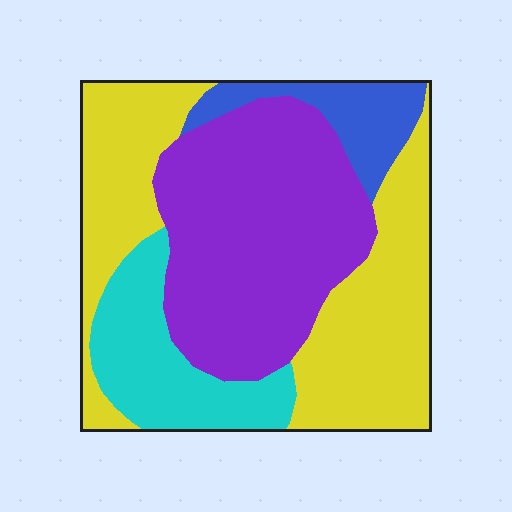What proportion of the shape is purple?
Purple takes up about three eighths (3/8) of the shape.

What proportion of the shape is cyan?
Cyan takes up less than a sixth of the shape.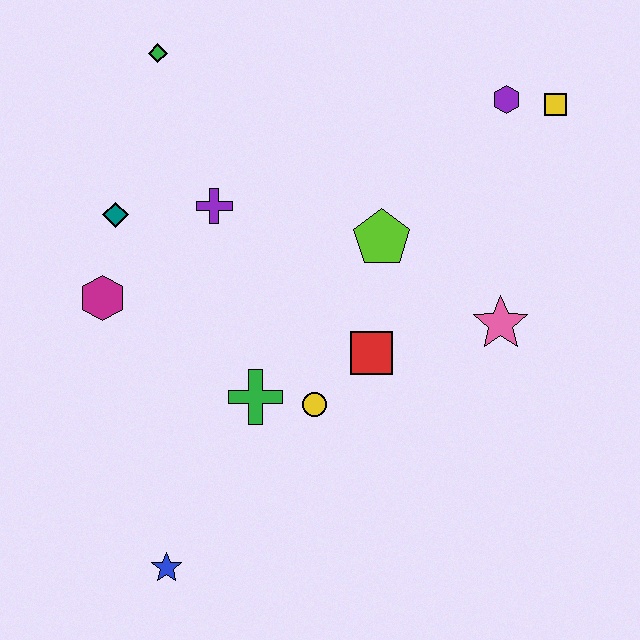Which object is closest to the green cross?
The yellow circle is closest to the green cross.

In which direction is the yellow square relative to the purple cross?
The yellow square is to the right of the purple cross.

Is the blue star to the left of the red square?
Yes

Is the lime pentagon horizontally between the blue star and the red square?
No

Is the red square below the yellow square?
Yes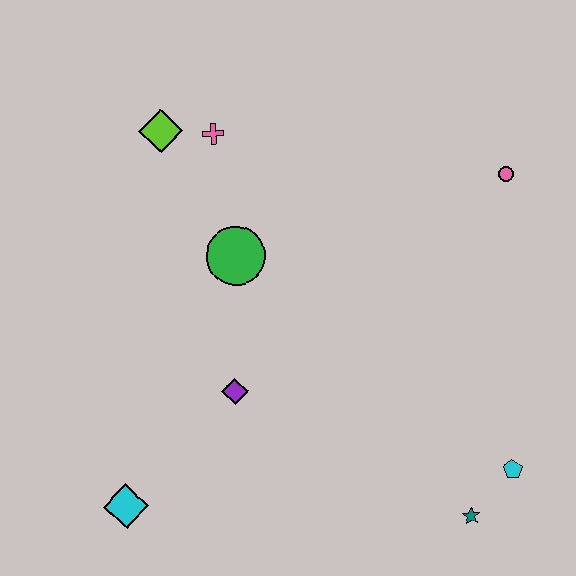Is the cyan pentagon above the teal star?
Yes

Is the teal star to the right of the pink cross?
Yes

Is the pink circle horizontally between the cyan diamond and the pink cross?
No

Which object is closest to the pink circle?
The green circle is closest to the pink circle.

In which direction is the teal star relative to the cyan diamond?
The teal star is to the right of the cyan diamond.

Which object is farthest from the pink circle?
The cyan diamond is farthest from the pink circle.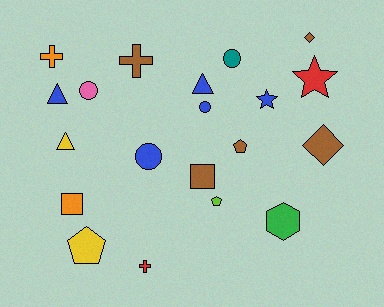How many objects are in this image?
There are 20 objects.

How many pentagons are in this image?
There are 3 pentagons.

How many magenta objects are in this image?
There are no magenta objects.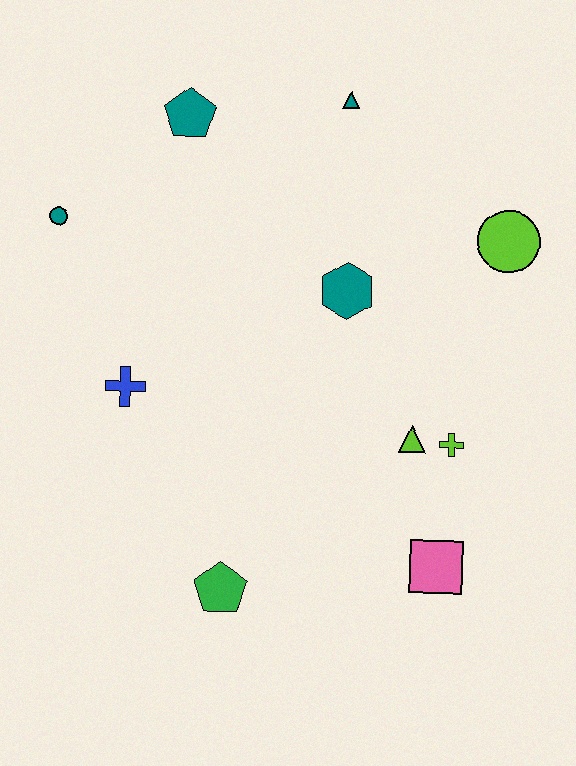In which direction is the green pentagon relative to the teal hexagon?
The green pentagon is below the teal hexagon.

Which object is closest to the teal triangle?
The teal pentagon is closest to the teal triangle.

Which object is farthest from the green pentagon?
The teal triangle is farthest from the green pentagon.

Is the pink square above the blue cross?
No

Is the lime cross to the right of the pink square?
Yes